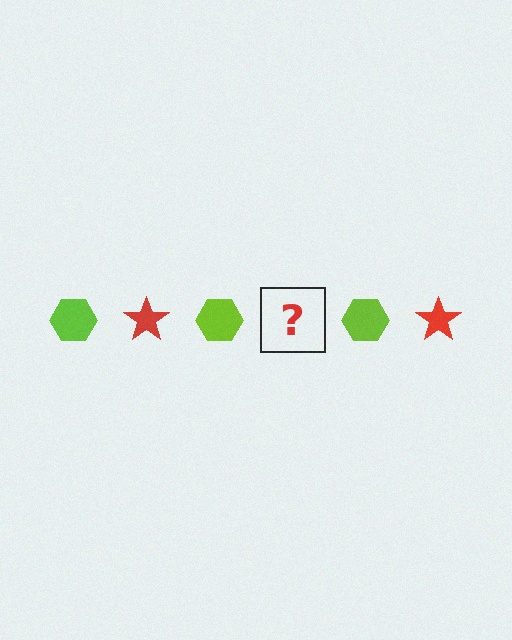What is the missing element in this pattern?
The missing element is a red star.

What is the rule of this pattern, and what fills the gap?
The rule is that the pattern alternates between lime hexagon and red star. The gap should be filled with a red star.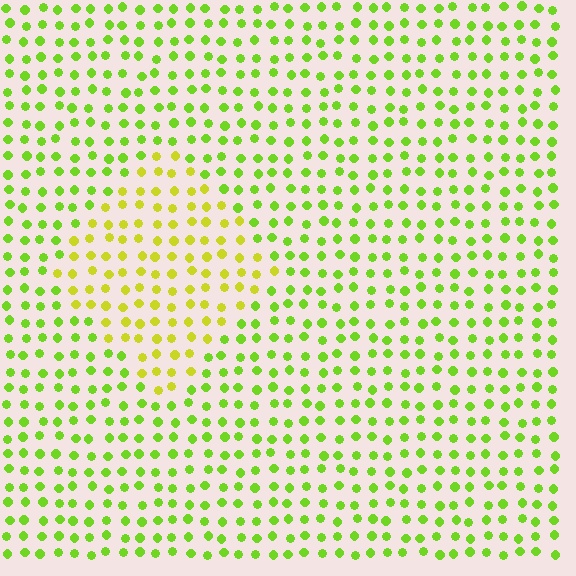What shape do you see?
I see a diamond.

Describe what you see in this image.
The image is filled with small lime elements in a uniform arrangement. A diamond-shaped region is visible where the elements are tinted to a slightly different hue, forming a subtle color boundary.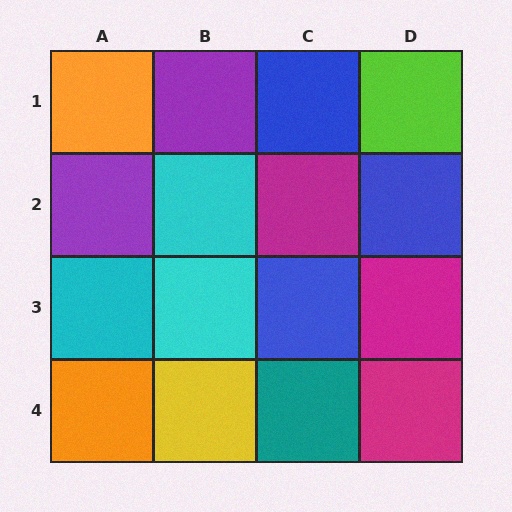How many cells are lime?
1 cell is lime.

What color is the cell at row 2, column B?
Cyan.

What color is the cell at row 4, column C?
Teal.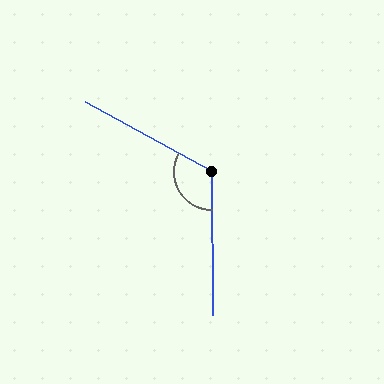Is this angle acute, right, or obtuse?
It is obtuse.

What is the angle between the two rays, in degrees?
Approximately 119 degrees.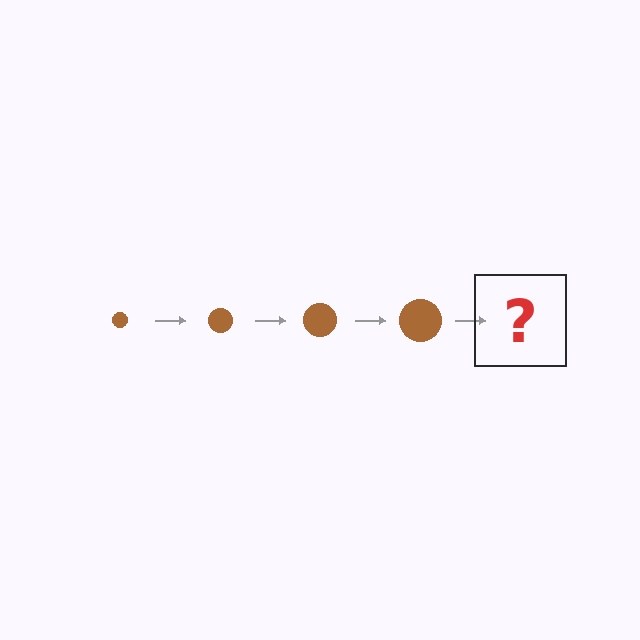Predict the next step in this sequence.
The next step is a brown circle, larger than the previous one.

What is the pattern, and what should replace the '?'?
The pattern is that the circle gets progressively larger each step. The '?' should be a brown circle, larger than the previous one.